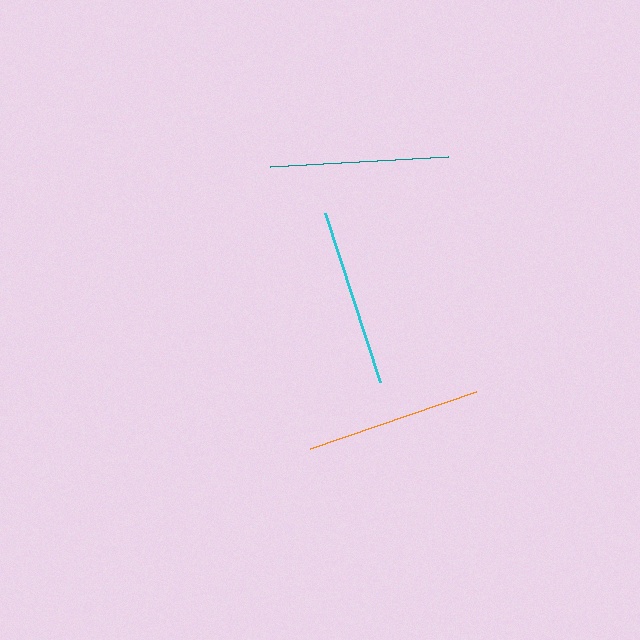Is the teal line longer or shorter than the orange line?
The teal line is longer than the orange line.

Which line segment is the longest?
The teal line is the longest at approximately 179 pixels.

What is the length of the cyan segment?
The cyan segment is approximately 178 pixels long.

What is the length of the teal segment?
The teal segment is approximately 179 pixels long.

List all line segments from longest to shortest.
From longest to shortest: teal, cyan, orange.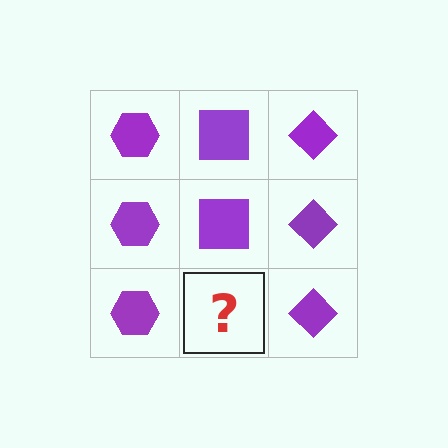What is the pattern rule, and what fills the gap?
The rule is that each column has a consistent shape. The gap should be filled with a purple square.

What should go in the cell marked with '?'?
The missing cell should contain a purple square.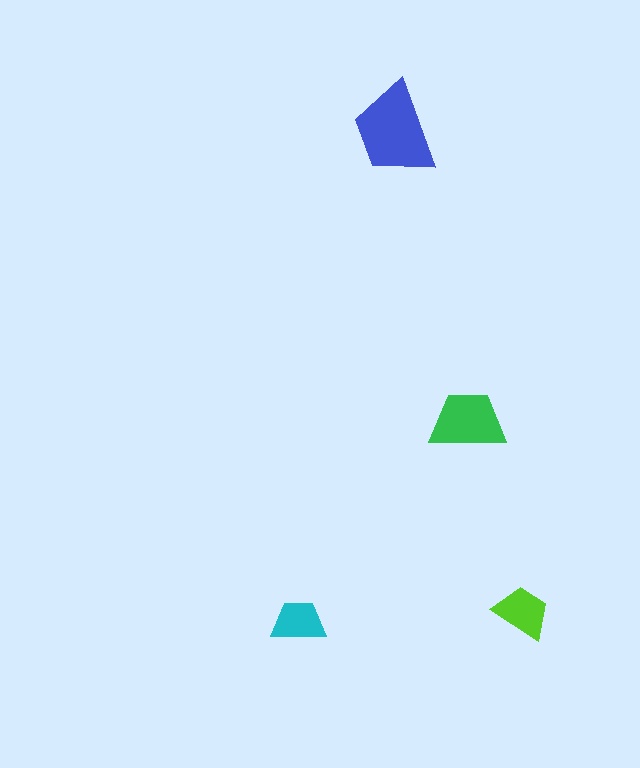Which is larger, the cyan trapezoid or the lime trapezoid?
The lime one.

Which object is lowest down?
The cyan trapezoid is bottommost.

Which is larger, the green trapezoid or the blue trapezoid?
The blue one.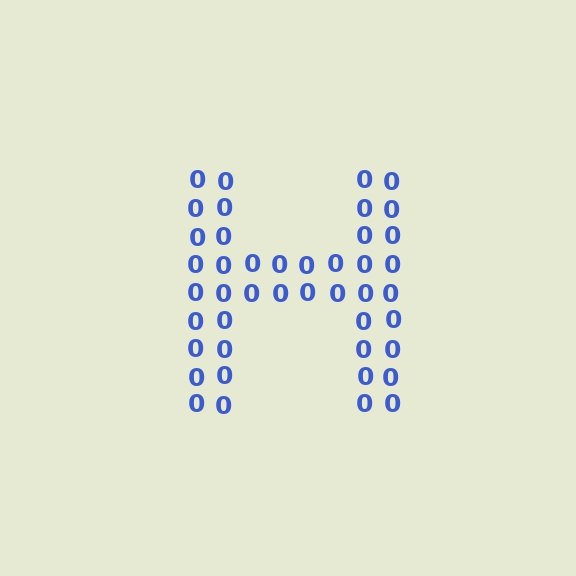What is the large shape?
The large shape is the letter H.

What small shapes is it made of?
It is made of small digit 0's.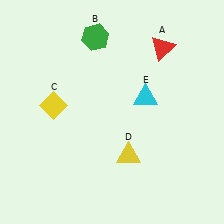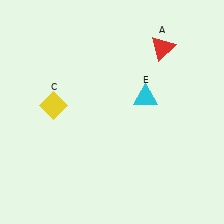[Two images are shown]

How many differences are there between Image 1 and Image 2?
There are 2 differences between the two images.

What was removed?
The yellow triangle (D), the green hexagon (B) were removed in Image 2.